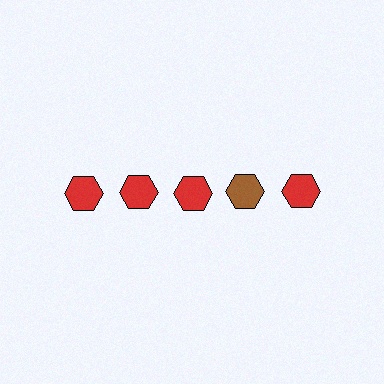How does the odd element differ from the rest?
It has a different color: brown instead of red.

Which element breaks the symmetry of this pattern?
The brown hexagon in the top row, second from right column breaks the symmetry. All other shapes are red hexagons.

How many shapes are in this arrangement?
There are 5 shapes arranged in a grid pattern.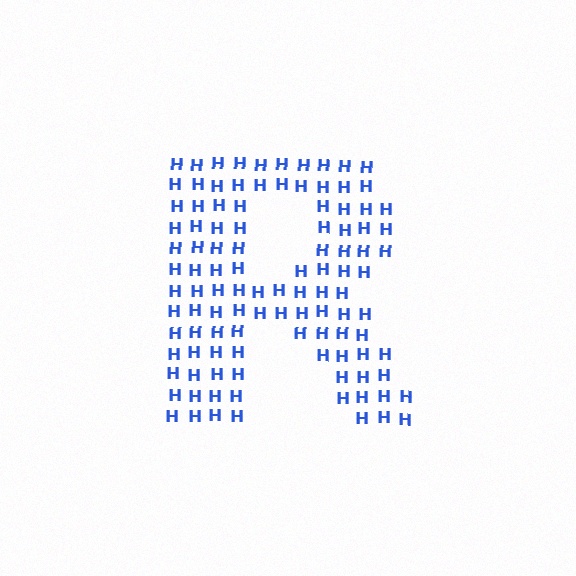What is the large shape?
The large shape is the letter R.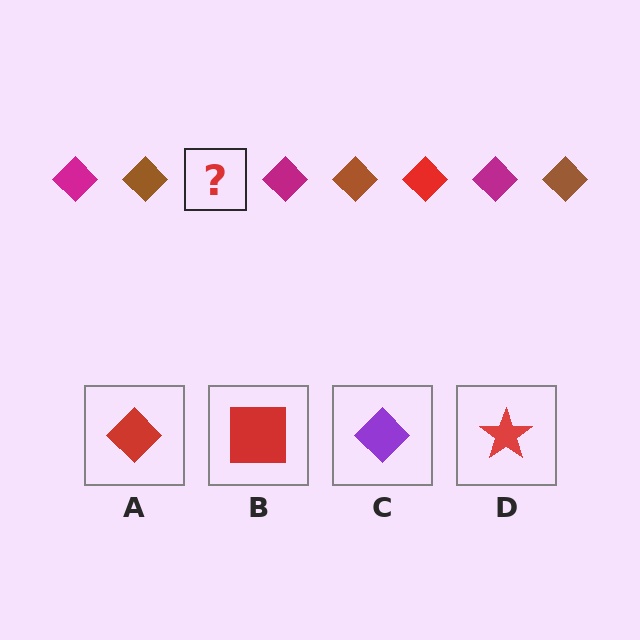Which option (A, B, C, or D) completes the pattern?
A.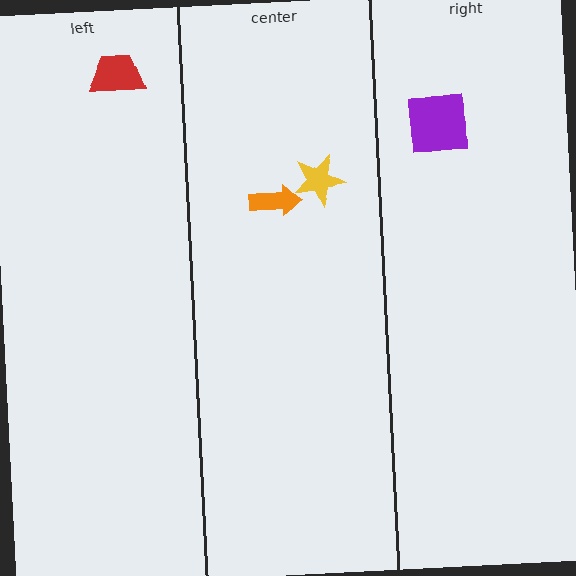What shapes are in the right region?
The purple square.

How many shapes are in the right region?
1.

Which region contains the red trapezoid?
The left region.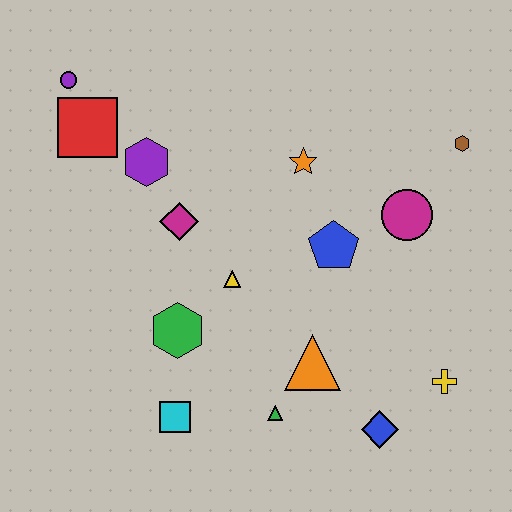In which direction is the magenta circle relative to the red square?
The magenta circle is to the right of the red square.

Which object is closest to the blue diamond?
The yellow cross is closest to the blue diamond.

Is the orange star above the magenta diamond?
Yes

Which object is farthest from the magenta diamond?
The yellow cross is farthest from the magenta diamond.